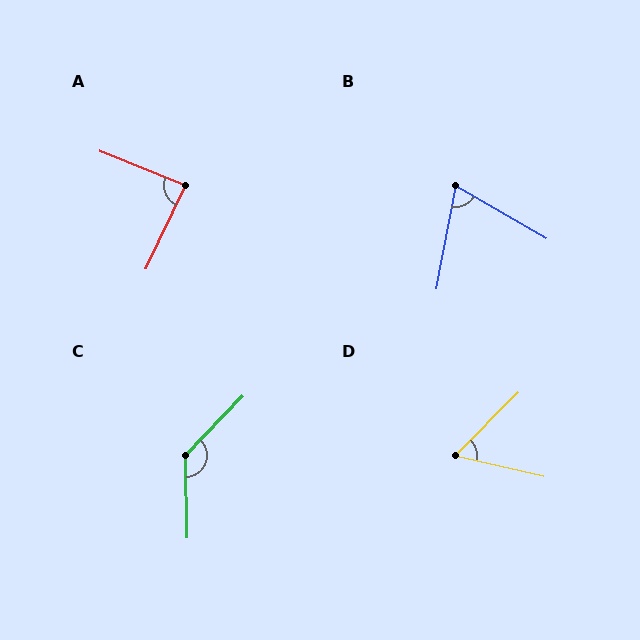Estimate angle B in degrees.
Approximately 71 degrees.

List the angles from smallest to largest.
D (58°), B (71°), A (87°), C (135°).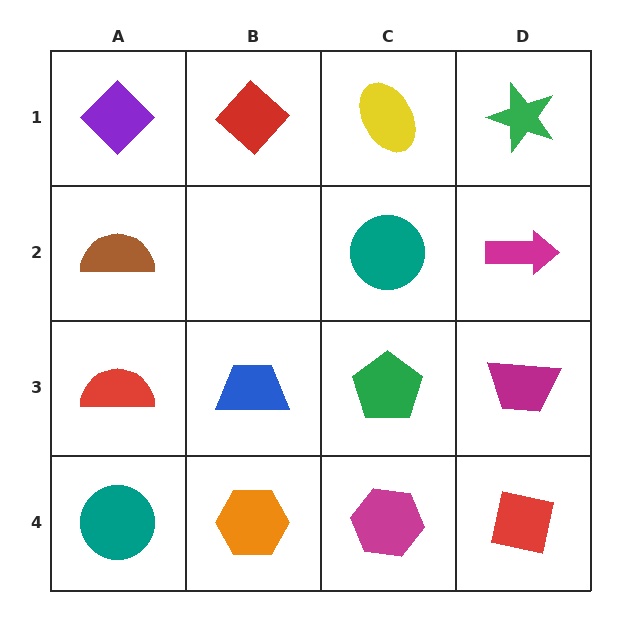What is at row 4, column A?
A teal circle.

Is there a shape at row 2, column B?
No, that cell is empty.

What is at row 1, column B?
A red diamond.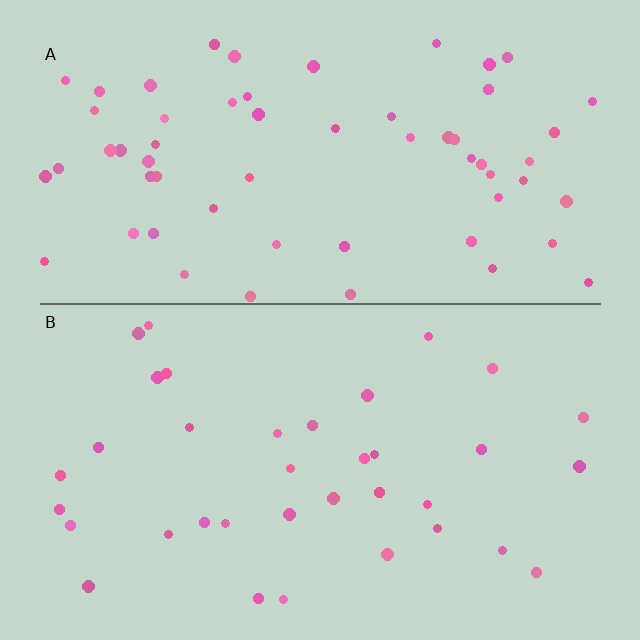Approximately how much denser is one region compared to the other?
Approximately 1.7× — region A over region B.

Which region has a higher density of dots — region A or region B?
A (the top).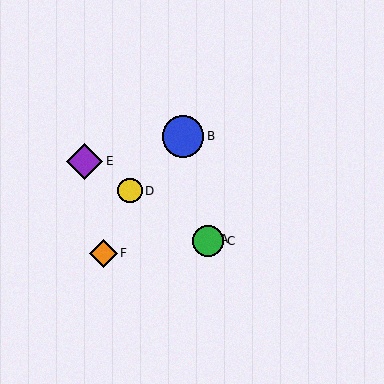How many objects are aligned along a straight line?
4 objects (A, C, D, E) are aligned along a straight line.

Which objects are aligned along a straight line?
Objects A, C, D, E are aligned along a straight line.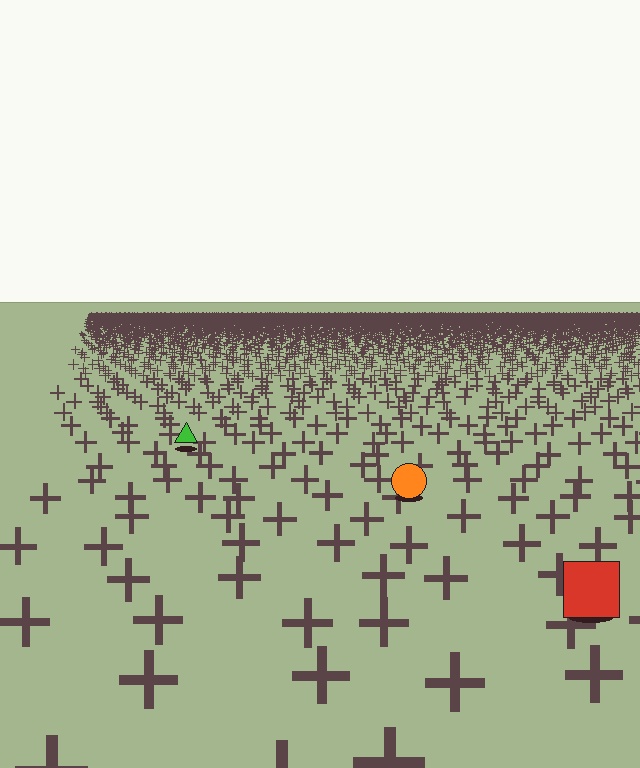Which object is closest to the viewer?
The red square is closest. The texture marks near it are larger and more spread out.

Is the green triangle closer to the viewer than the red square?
No. The red square is closer — you can tell from the texture gradient: the ground texture is coarser near it.